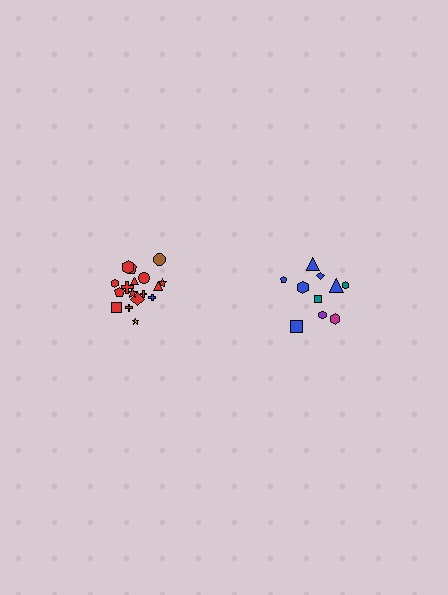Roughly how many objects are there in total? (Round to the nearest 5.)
Roughly 30 objects in total.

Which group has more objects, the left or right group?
The left group.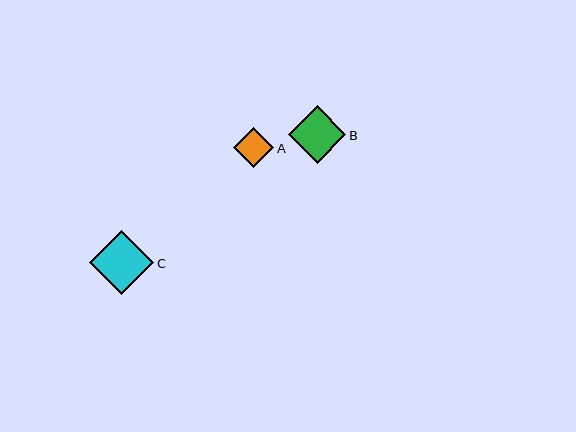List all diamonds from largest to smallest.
From largest to smallest: C, B, A.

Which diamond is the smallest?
Diamond A is the smallest with a size of approximately 41 pixels.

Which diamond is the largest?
Diamond C is the largest with a size of approximately 64 pixels.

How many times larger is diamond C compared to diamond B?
Diamond C is approximately 1.1 times the size of diamond B.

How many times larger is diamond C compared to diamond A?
Diamond C is approximately 1.6 times the size of diamond A.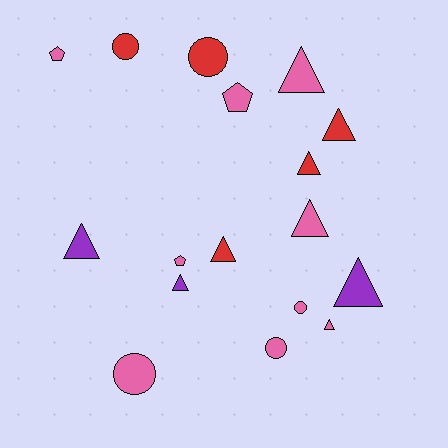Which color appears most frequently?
Pink, with 9 objects.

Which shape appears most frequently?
Triangle, with 9 objects.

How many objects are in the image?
There are 17 objects.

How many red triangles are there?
There are 3 red triangles.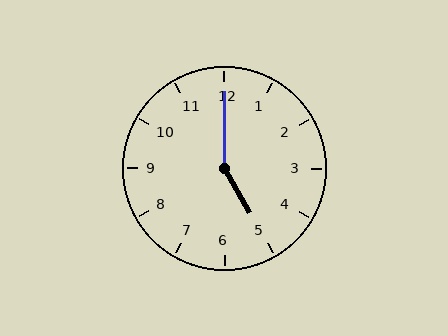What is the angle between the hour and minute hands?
Approximately 150 degrees.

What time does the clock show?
5:00.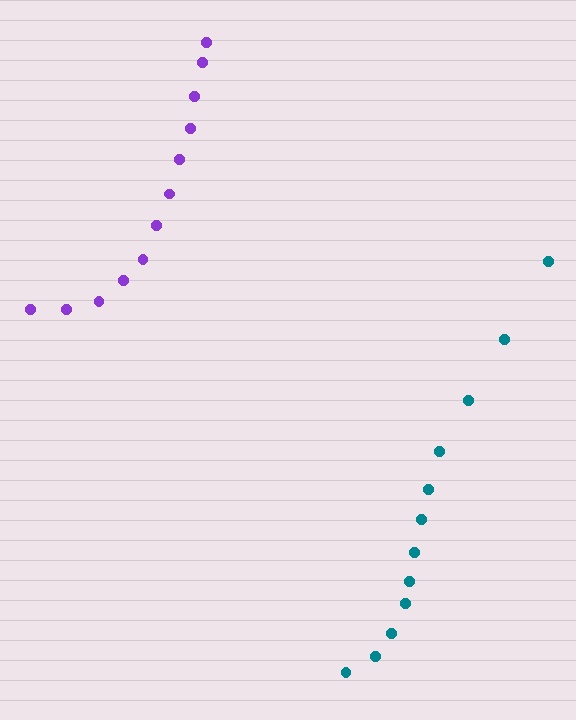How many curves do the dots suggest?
There are 2 distinct paths.